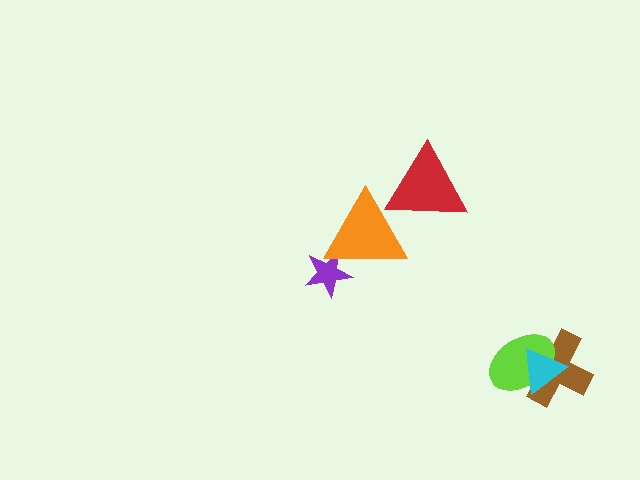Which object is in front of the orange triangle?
The red triangle is in front of the orange triangle.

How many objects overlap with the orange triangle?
2 objects overlap with the orange triangle.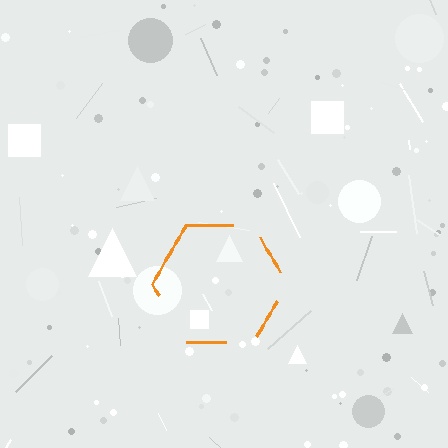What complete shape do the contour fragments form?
The contour fragments form a hexagon.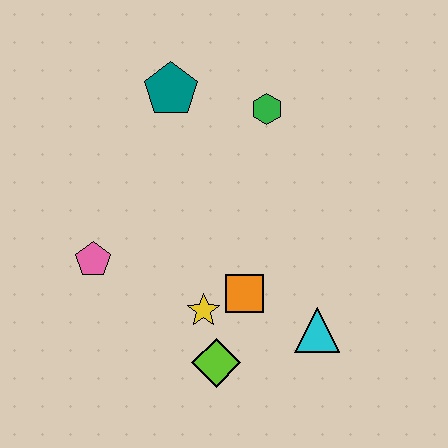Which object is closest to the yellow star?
The orange square is closest to the yellow star.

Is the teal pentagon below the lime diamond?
No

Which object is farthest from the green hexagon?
The lime diamond is farthest from the green hexagon.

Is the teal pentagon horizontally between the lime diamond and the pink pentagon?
Yes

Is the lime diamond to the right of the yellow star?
Yes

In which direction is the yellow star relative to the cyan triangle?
The yellow star is to the left of the cyan triangle.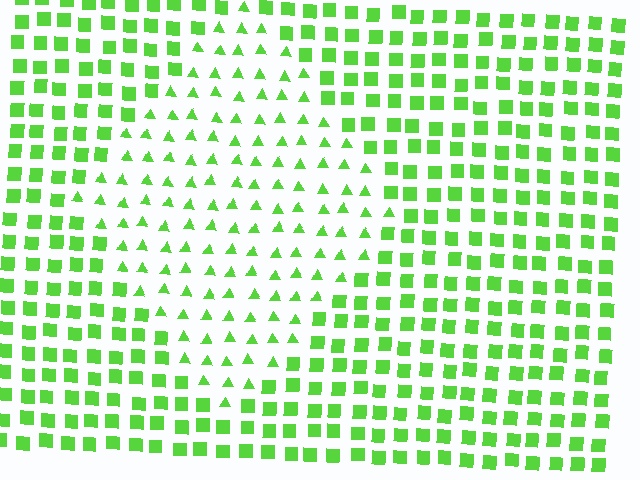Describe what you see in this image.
The image is filled with small lime elements arranged in a uniform grid. A diamond-shaped region contains triangles, while the surrounding area contains squares. The boundary is defined purely by the change in element shape.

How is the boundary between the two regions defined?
The boundary is defined by a change in element shape: triangles inside vs. squares outside. All elements share the same color and spacing.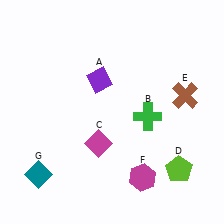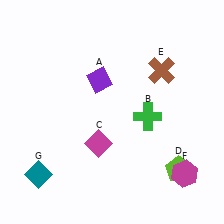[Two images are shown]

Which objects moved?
The objects that moved are: the brown cross (E), the magenta hexagon (F).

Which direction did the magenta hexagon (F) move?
The magenta hexagon (F) moved right.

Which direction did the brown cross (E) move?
The brown cross (E) moved up.